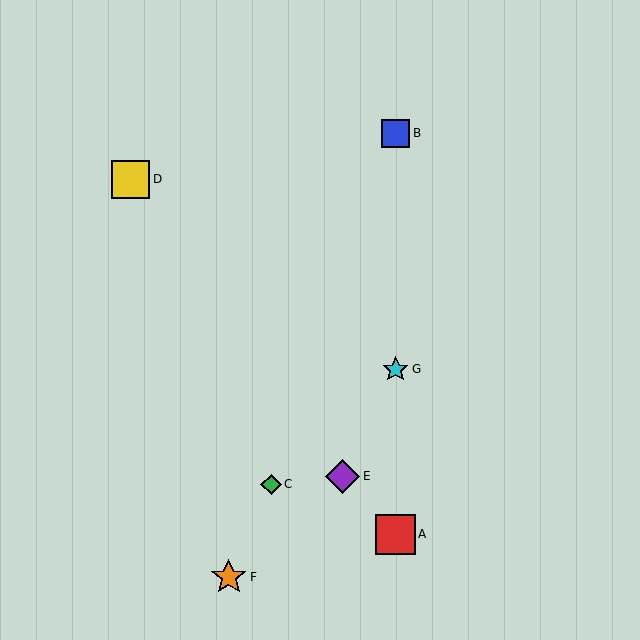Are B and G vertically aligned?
Yes, both are at x≈396.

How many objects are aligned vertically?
3 objects (A, B, G) are aligned vertically.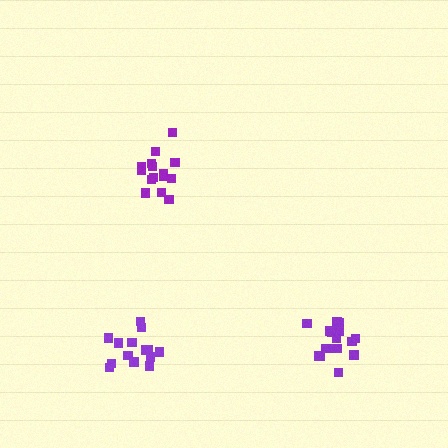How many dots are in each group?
Group 1: 14 dots, Group 2: 15 dots, Group 3: 17 dots (46 total).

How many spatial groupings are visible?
There are 3 spatial groupings.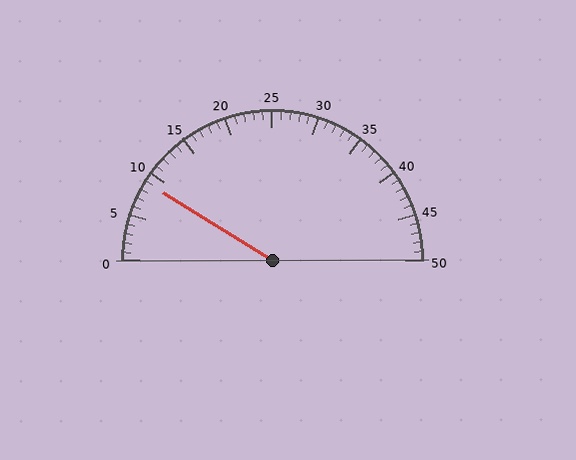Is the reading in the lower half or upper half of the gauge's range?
The reading is in the lower half of the range (0 to 50).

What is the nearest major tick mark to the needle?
The nearest major tick mark is 10.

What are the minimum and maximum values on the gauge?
The gauge ranges from 0 to 50.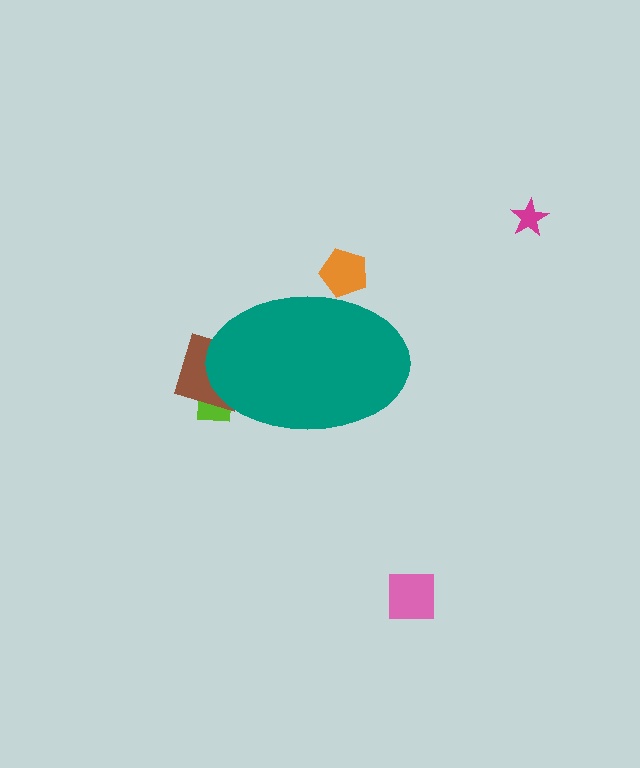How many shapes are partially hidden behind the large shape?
4 shapes are partially hidden.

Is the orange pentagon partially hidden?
Yes, the orange pentagon is partially hidden behind the teal ellipse.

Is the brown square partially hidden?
Yes, the brown square is partially hidden behind the teal ellipse.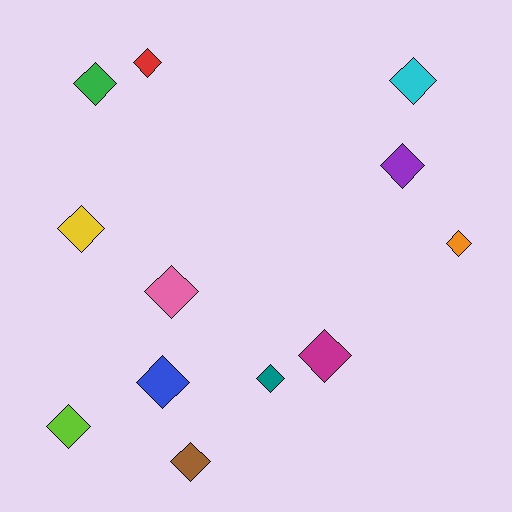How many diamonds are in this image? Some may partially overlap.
There are 12 diamonds.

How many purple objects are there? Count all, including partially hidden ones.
There is 1 purple object.